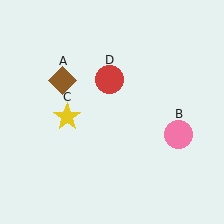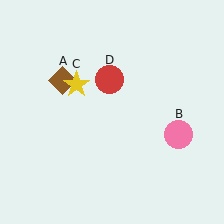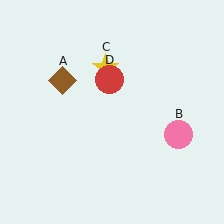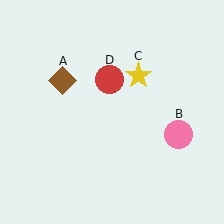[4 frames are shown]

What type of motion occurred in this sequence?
The yellow star (object C) rotated clockwise around the center of the scene.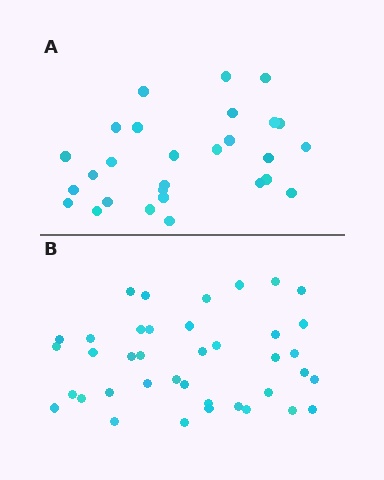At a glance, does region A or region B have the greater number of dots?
Region B (the bottom region) has more dots.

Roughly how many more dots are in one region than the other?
Region B has roughly 12 or so more dots than region A.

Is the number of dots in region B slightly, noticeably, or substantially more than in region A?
Region B has noticeably more, but not dramatically so. The ratio is roughly 1.4 to 1.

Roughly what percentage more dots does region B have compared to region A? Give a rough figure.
About 40% more.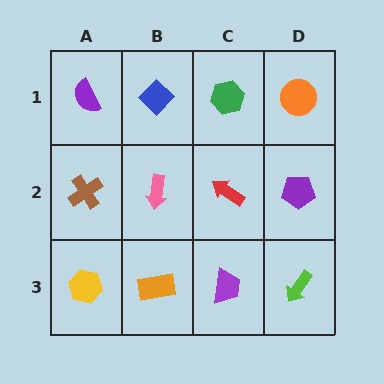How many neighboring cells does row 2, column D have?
3.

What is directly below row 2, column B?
An orange rectangle.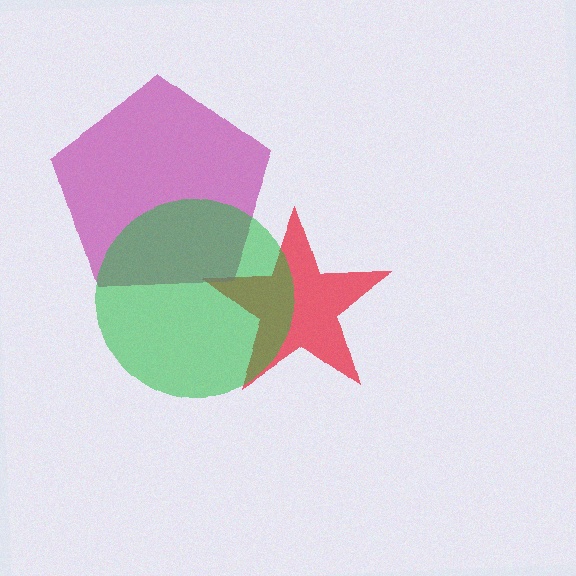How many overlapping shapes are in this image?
There are 3 overlapping shapes in the image.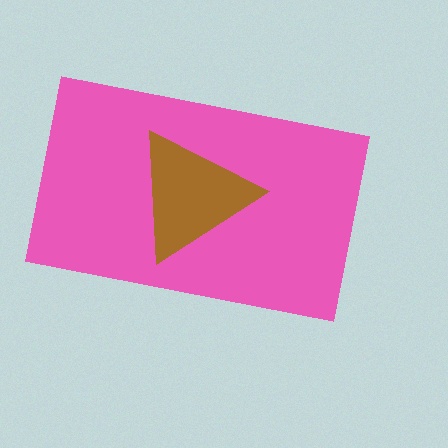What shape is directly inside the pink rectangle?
The brown triangle.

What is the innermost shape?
The brown triangle.